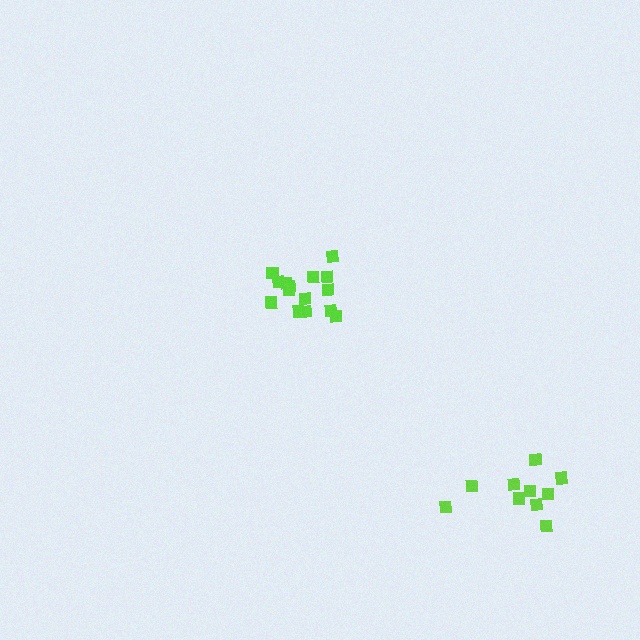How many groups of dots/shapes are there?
There are 2 groups.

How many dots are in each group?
Group 1: 15 dots, Group 2: 10 dots (25 total).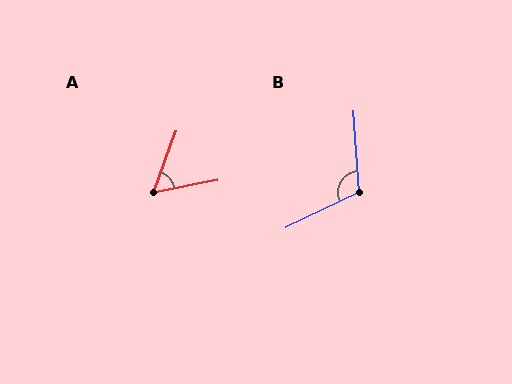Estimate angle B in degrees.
Approximately 112 degrees.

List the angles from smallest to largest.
A (59°), B (112°).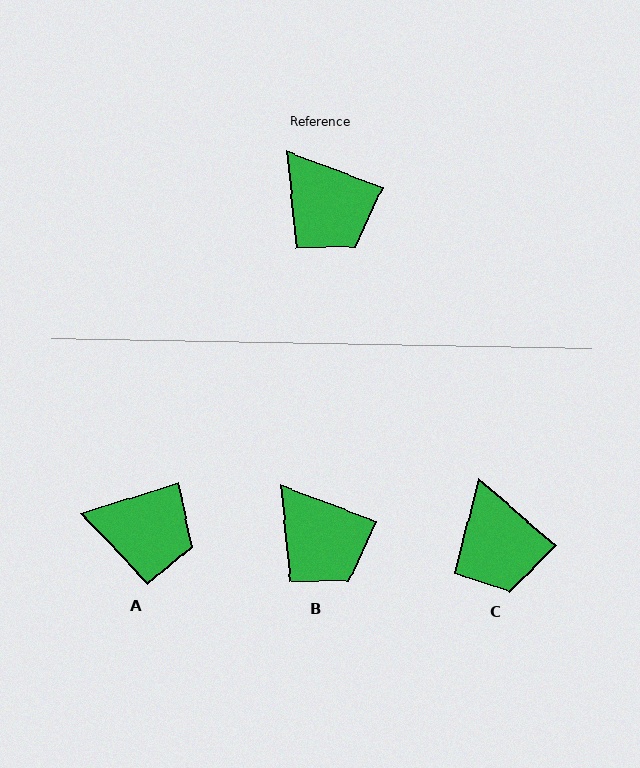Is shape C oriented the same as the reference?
No, it is off by about 20 degrees.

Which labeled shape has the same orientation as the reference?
B.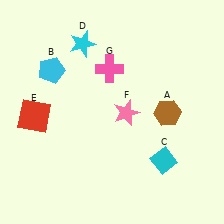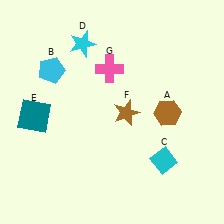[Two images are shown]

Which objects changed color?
E changed from red to teal. F changed from pink to brown.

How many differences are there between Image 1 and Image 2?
There are 2 differences between the two images.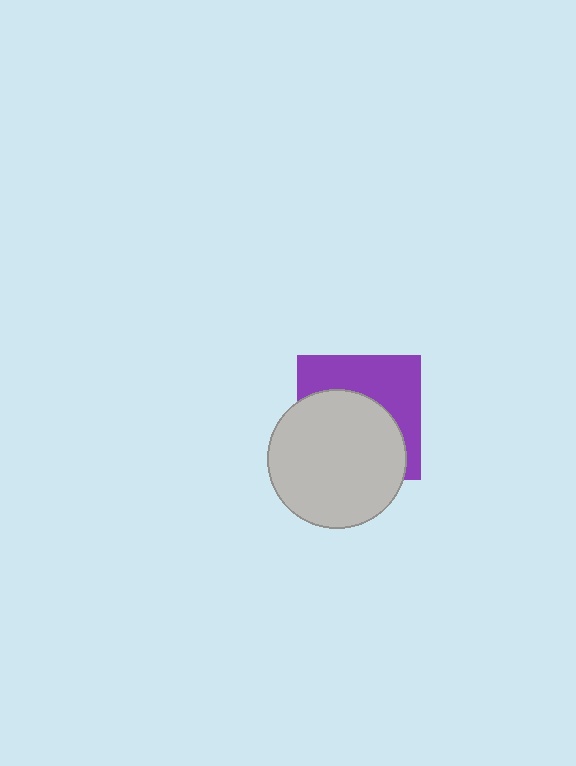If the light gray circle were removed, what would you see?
You would see the complete purple square.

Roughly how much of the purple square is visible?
A small part of it is visible (roughly 44%).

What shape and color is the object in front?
The object in front is a light gray circle.